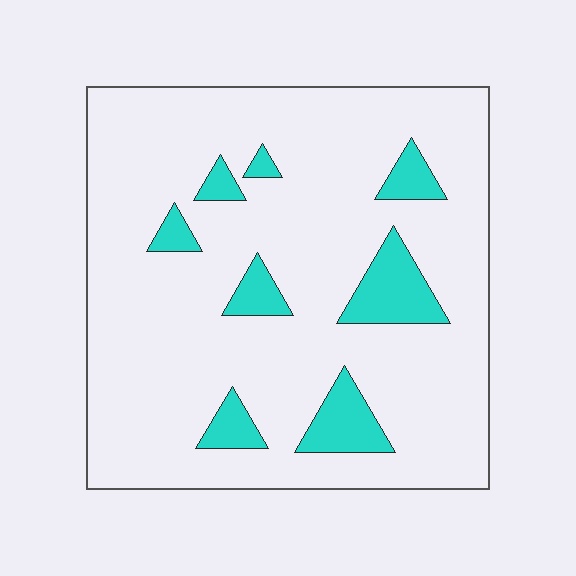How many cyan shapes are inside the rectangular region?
8.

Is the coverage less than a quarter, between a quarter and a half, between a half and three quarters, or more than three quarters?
Less than a quarter.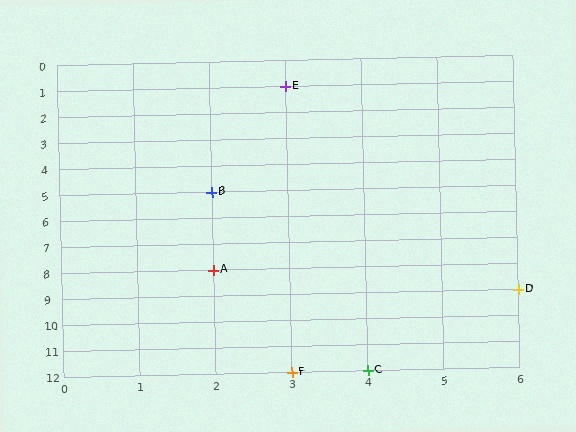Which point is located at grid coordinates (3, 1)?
Point E is at (3, 1).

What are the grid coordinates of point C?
Point C is at grid coordinates (4, 12).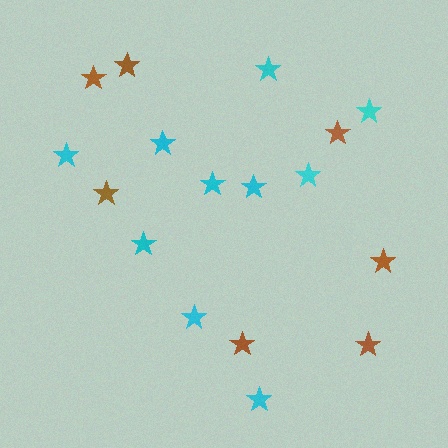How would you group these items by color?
There are 2 groups: one group of brown stars (7) and one group of cyan stars (10).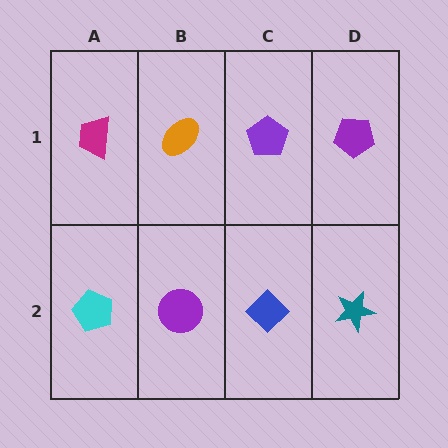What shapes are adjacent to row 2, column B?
An orange ellipse (row 1, column B), a cyan pentagon (row 2, column A), a blue diamond (row 2, column C).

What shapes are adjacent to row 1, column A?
A cyan pentagon (row 2, column A), an orange ellipse (row 1, column B).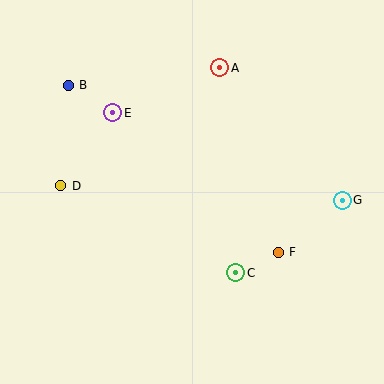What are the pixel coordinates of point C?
Point C is at (236, 273).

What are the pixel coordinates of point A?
Point A is at (220, 68).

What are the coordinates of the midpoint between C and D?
The midpoint between C and D is at (148, 229).